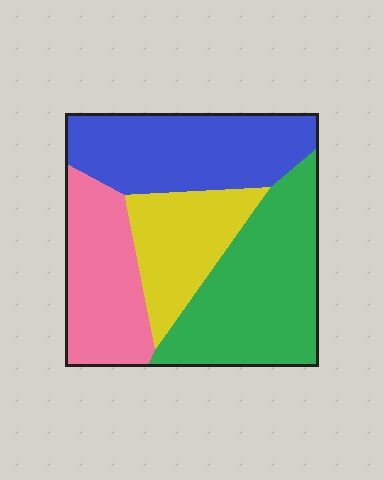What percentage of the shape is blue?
Blue takes up about one quarter (1/4) of the shape.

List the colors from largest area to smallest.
From largest to smallest: green, blue, pink, yellow.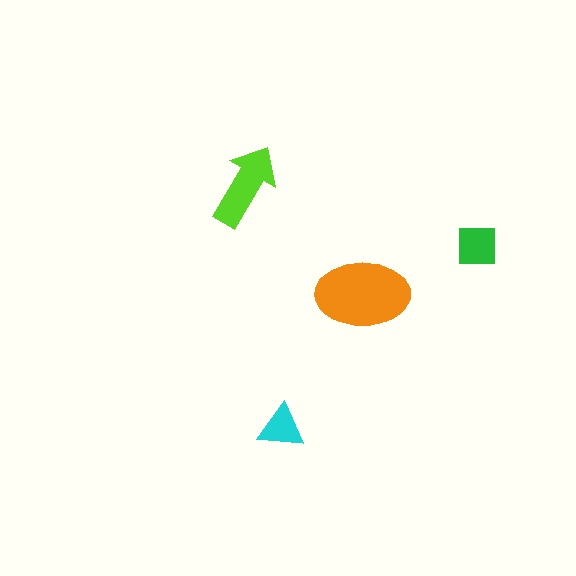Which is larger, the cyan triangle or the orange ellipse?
The orange ellipse.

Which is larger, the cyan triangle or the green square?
The green square.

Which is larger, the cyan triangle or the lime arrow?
The lime arrow.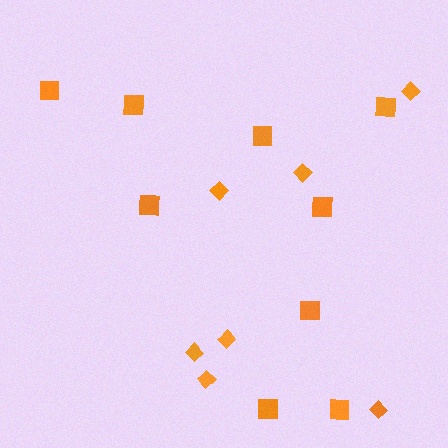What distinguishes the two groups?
There are 2 groups: one group of diamonds (7) and one group of squares (9).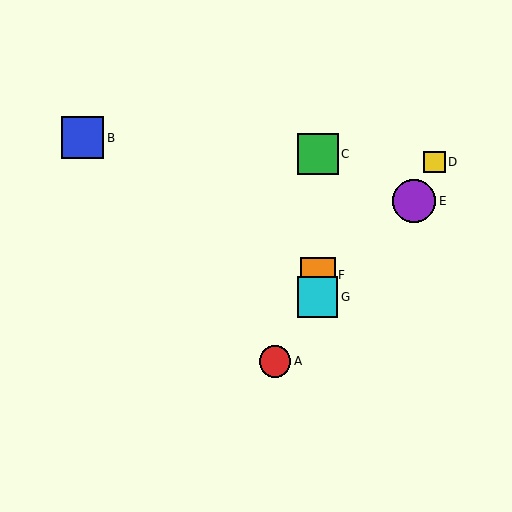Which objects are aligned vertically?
Objects C, F, G are aligned vertically.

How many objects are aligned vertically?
3 objects (C, F, G) are aligned vertically.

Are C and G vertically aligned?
Yes, both are at x≈318.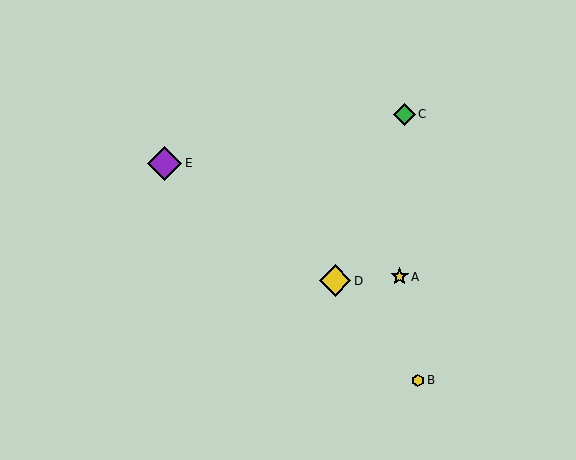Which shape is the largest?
The purple diamond (labeled E) is the largest.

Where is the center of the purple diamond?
The center of the purple diamond is at (165, 163).